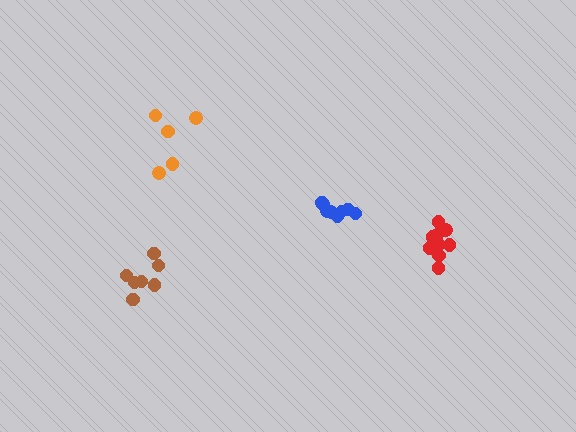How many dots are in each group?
Group 1: 5 dots, Group 2: 7 dots, Group 3: 10 dots, Group 4: 8 dots (30 total).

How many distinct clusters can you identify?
There are 4 distinct clusters.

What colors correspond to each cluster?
The clusters are colored: orange, brown, red, blue.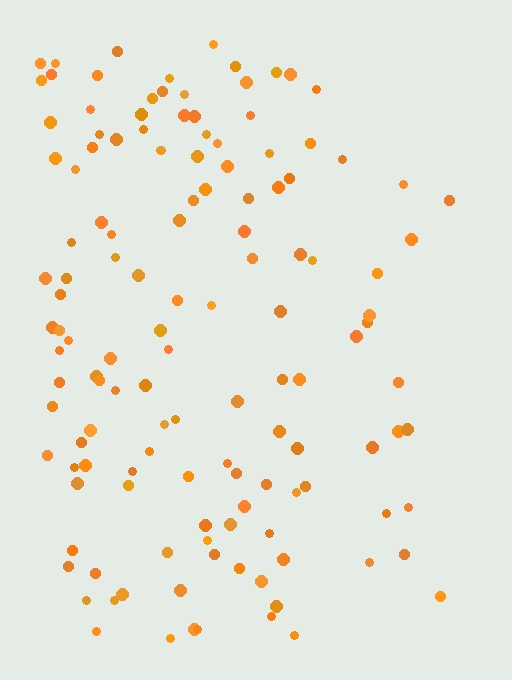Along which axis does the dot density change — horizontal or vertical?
Horizontal.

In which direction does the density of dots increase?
From right to left, with the left side densest.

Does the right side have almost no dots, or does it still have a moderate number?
Still a moderate number, just noticeably fewer than the left.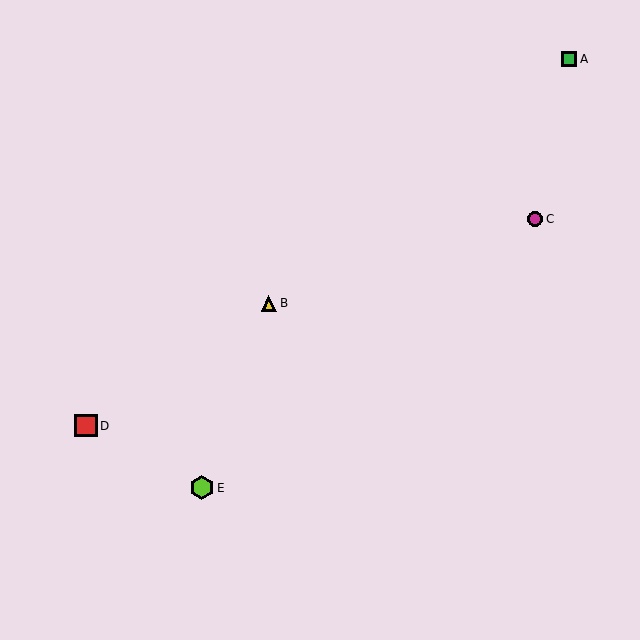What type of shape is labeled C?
Shape C is a magenta circle.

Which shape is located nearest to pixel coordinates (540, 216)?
The magenta circle (labeled C) at (535, 219) is nearest to that location.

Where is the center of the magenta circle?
The center of the magenta circle is at (535, 219).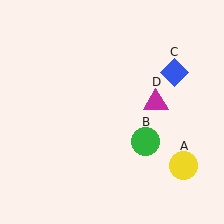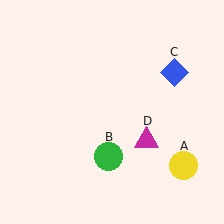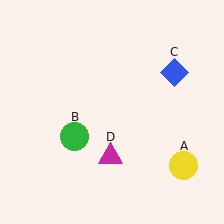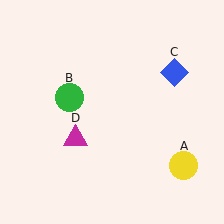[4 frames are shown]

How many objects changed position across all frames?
2 objects changed position: green circle (object B), magenta triangle (object D).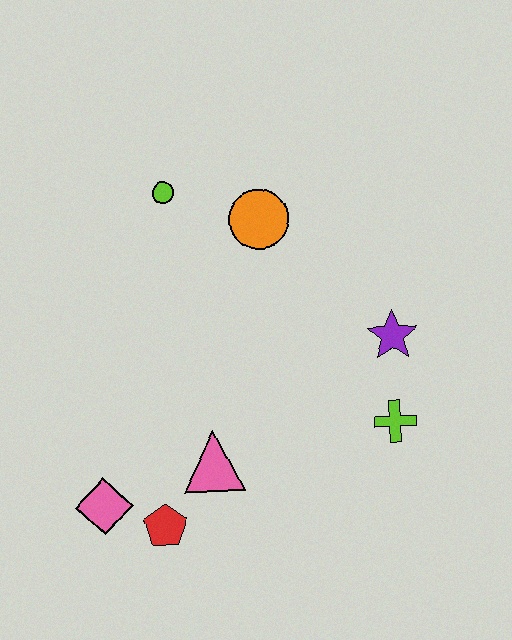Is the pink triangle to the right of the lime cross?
No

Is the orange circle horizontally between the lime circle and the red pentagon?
No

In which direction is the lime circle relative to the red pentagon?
The lime circle is above the red pentagon.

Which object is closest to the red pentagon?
The pink diamond is closest to the red pentagon.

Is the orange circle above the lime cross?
Yes